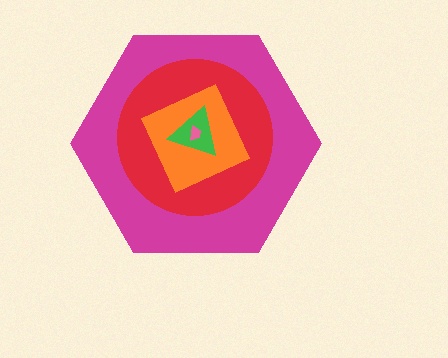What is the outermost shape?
The magenta hexagon.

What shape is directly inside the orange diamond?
The green triangle.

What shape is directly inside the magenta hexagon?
The red circle.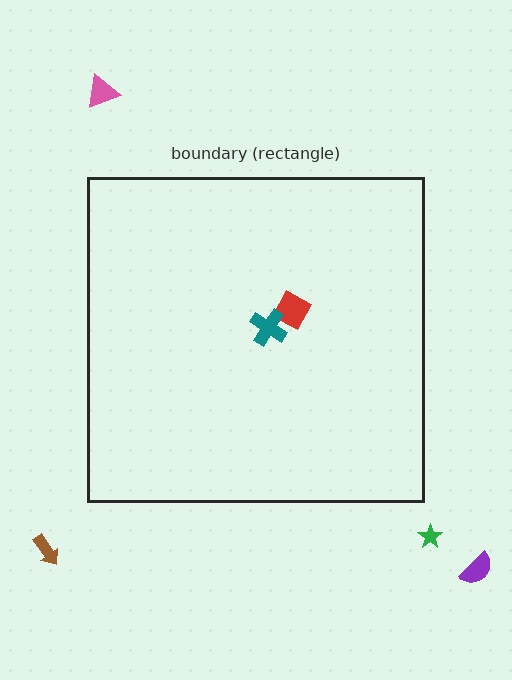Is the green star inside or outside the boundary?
Outside.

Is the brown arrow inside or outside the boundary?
Outside.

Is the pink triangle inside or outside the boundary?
Outside.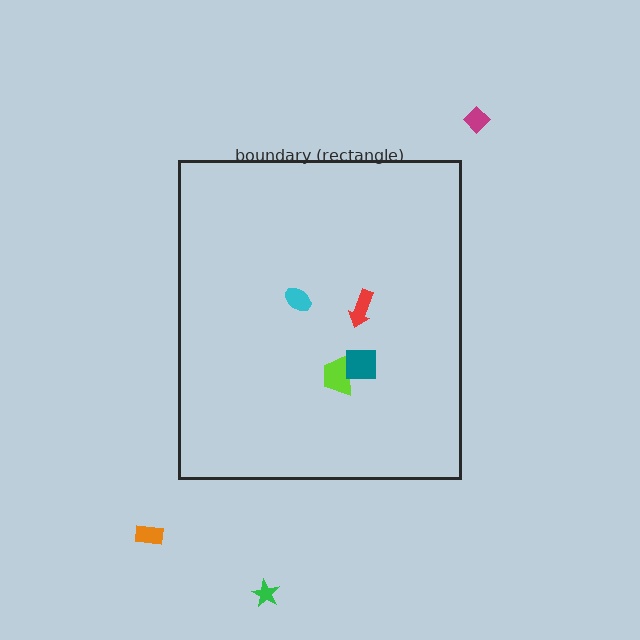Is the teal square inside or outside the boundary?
Inside.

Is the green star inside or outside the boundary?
Outside.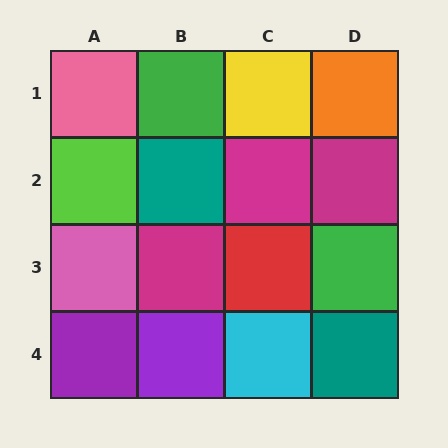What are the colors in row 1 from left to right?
Pink, green, yellow, orange.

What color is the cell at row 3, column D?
Green.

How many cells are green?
2 cells are green.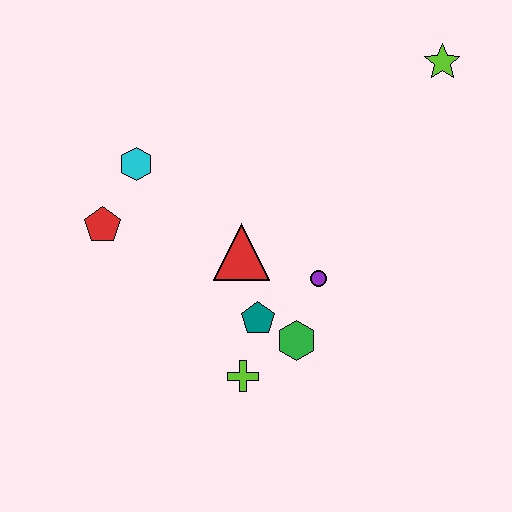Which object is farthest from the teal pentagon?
The lime star is farthest from the teal pentagon.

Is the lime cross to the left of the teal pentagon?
Yes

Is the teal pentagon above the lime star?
No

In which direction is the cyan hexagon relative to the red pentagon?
The cyan hexagon is above the red pentagon.